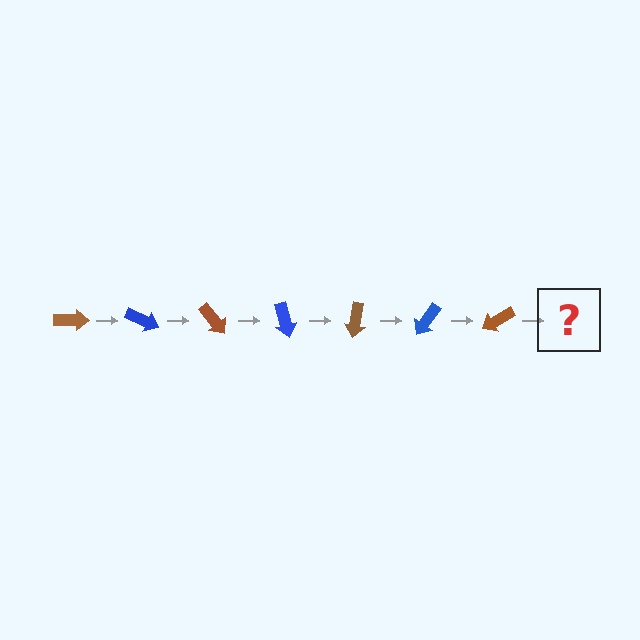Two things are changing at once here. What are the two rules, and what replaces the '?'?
The two rules are that it rotates 25 degrees each step and the color cycles through brown and blue. The '?' should be a blue arrow, rotated 175 degrees from the start.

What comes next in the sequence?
The next element should be a blue arrow, rotated 175 degrees from the start.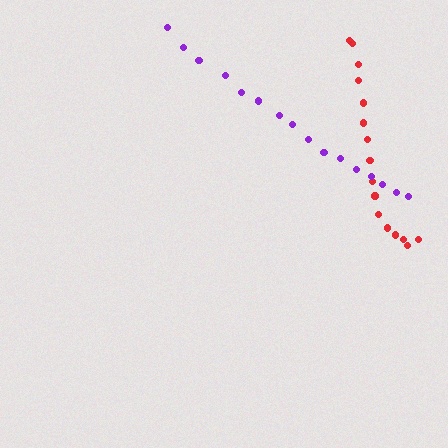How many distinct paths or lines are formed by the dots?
There are 2 distinct paths.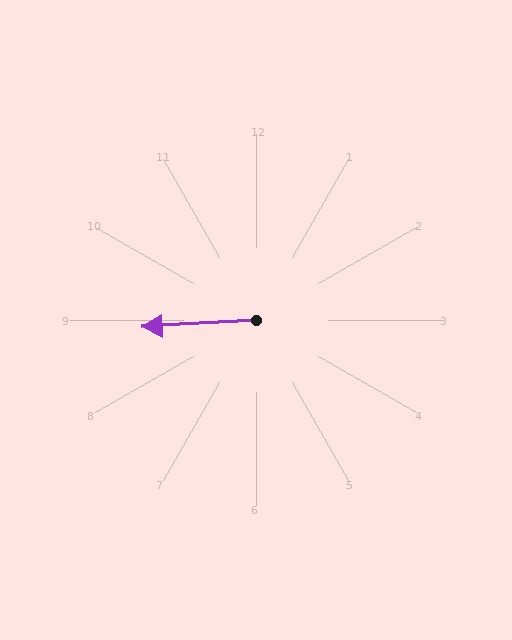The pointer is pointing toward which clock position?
Roughly 9 o'clock.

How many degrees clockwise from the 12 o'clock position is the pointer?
Approximately 267 degrees.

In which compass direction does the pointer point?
West.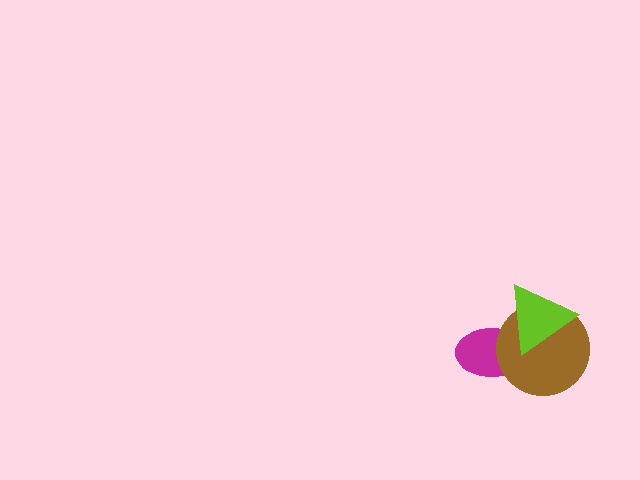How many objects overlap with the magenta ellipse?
2 objects overlap with the magenta ellipse.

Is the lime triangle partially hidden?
No, no other shape covers it.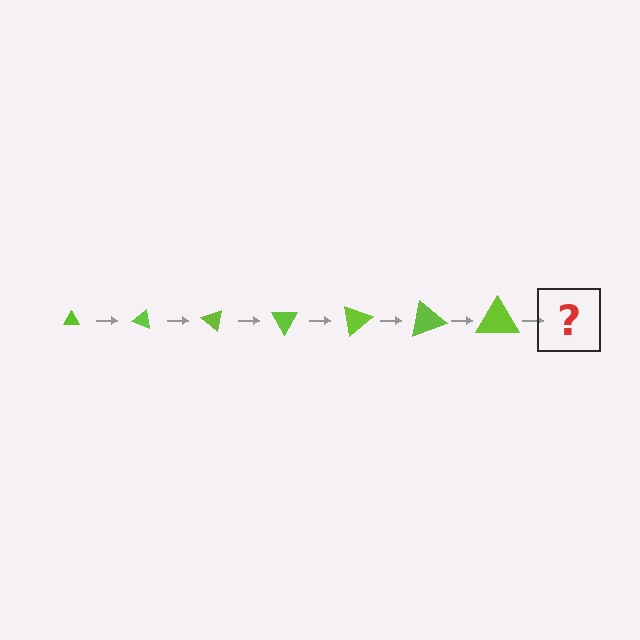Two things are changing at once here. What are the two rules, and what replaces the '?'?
The two rules are that the triangle grows larger each step and it rotates 20 degrees each step. The '?' should be a triangle, larger than the previous one and rotated 140 degrees from the start.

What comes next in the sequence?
The next element should be a triangle, larger than the previous one and rotated 140 degrees from the start.